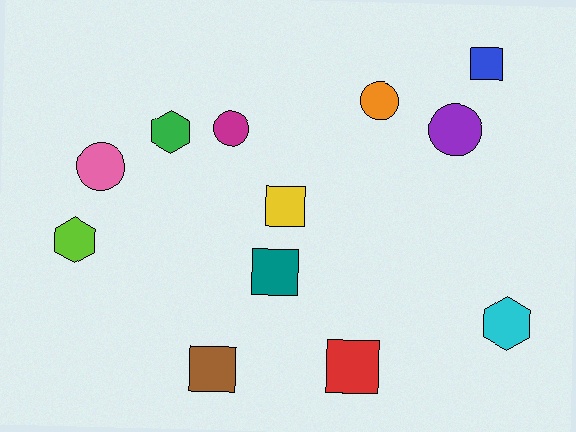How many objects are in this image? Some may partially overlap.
There are 12 objects.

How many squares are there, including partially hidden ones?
There are 5 squares.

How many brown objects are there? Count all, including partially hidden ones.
There is 1 brown object.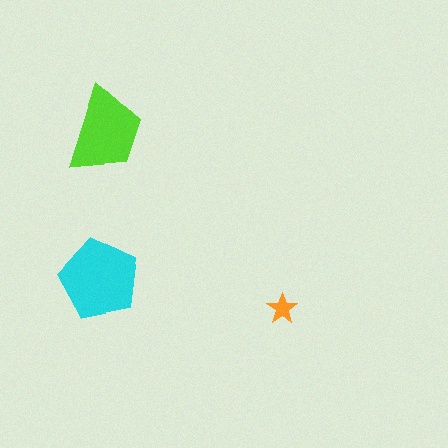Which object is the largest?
The cyan pentagon.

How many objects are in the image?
There are 3 objects in the image.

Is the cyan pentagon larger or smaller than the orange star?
Larger.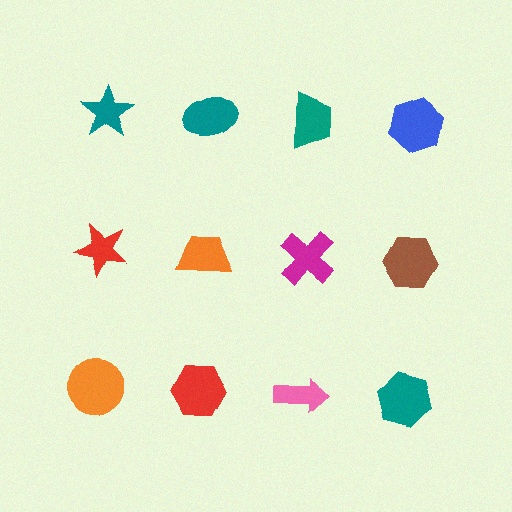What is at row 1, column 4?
A blue hexagon.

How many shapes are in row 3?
4 shapes.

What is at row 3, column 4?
A teal hexagon.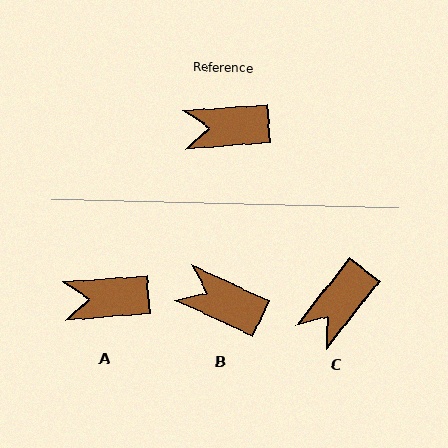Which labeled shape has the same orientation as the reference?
A.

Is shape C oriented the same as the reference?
No, it is off by about 47 degrees.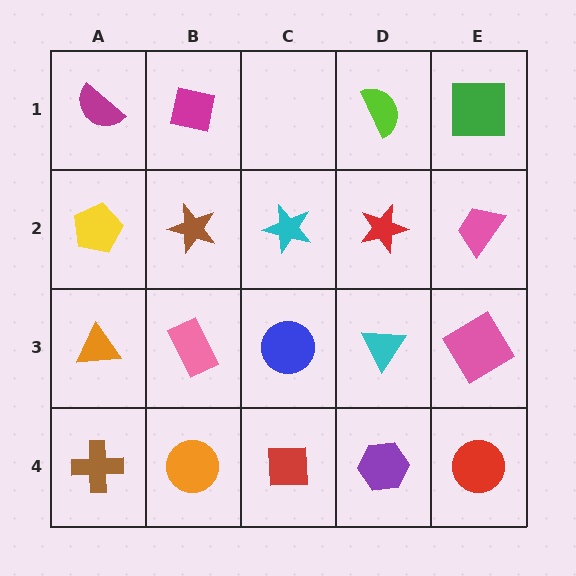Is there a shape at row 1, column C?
No, that cell is empty.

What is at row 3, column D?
A cyan triangle.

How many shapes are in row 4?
5 shapes.